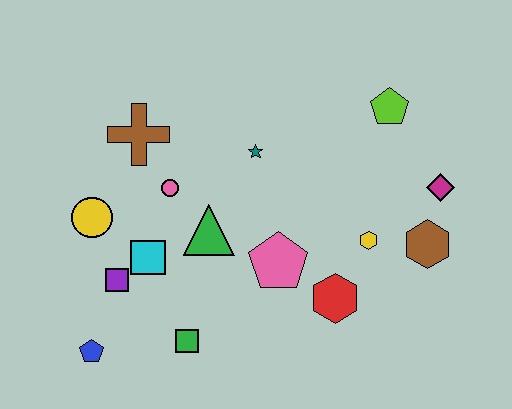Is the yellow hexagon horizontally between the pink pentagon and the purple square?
No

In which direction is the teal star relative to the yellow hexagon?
The teal star is to the left of the yellow hexagon.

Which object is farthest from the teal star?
The blue pentagon is farthest from the teal star.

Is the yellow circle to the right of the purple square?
No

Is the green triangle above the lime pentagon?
No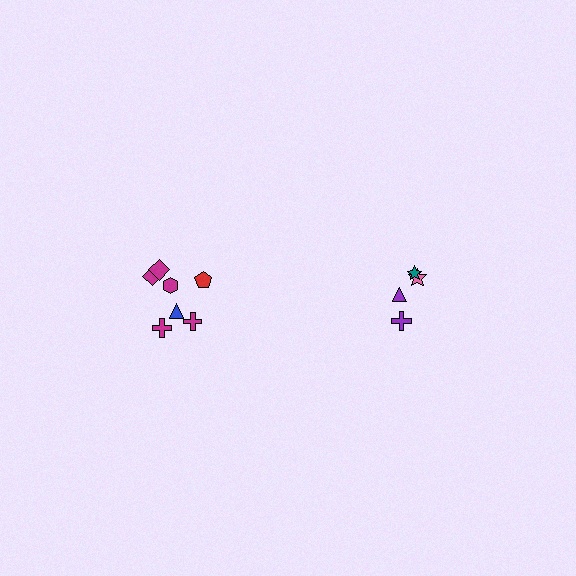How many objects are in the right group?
There are 4 objects.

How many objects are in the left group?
There are 7 objects.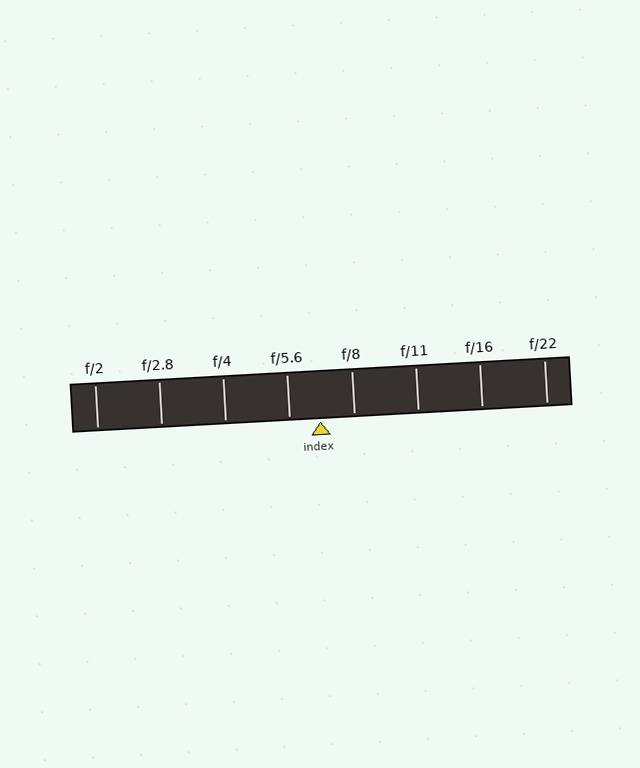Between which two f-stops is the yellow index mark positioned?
The index mark is between f/5.6 and f/8.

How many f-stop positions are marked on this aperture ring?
There are 8 f-stop positions marked.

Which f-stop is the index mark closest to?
The index mark is closest to f/5.6.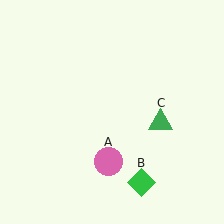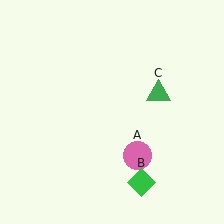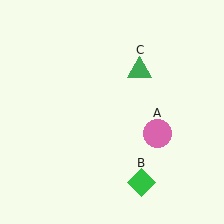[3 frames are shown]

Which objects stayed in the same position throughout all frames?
Green diamond (object B) remained stationary.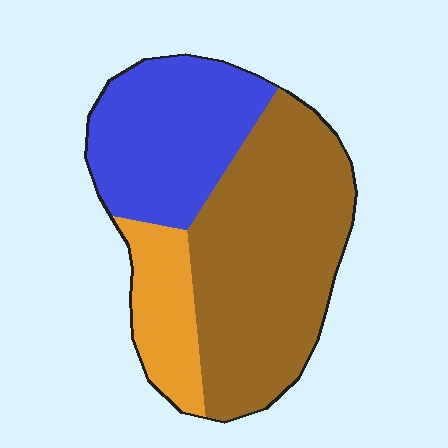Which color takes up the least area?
Orange, at roughly 15%.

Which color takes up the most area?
Brown, at roughly 50%.